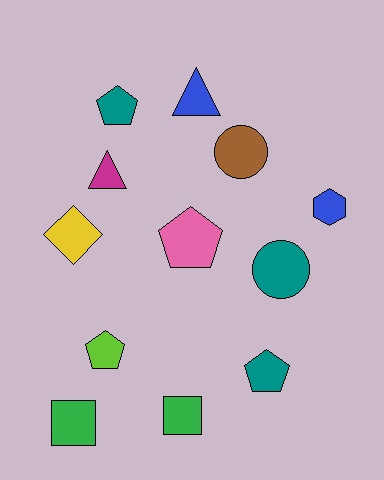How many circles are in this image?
There are 2 circles.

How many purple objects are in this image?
There are no purple objects.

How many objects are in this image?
There are 12 objects.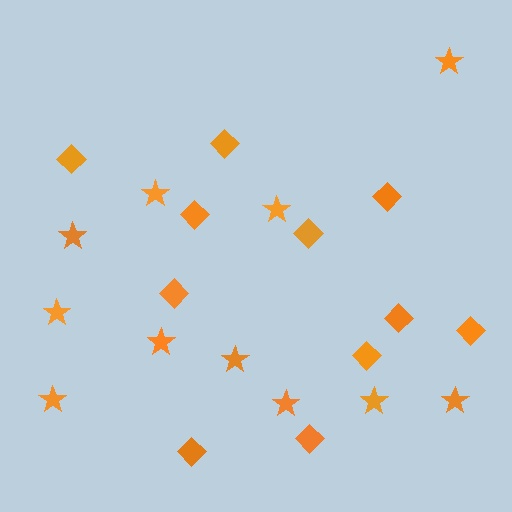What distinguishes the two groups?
There are 2 groups: one group of diamonds (11) and one group of stars (11).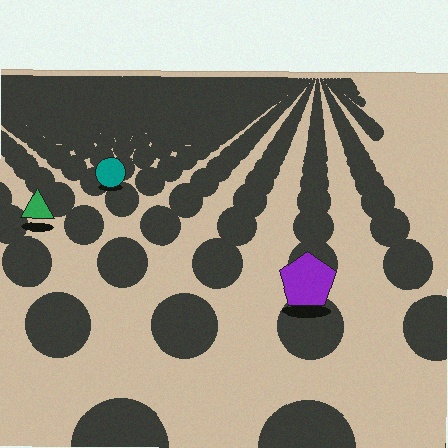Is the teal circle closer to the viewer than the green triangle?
No. The green triangle is closer — you can tell from the texture gradient: the ground texture is coarser near it.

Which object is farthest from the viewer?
The teal circle is farthest from the viewer. It appears smaller and the ground texture around it is denser.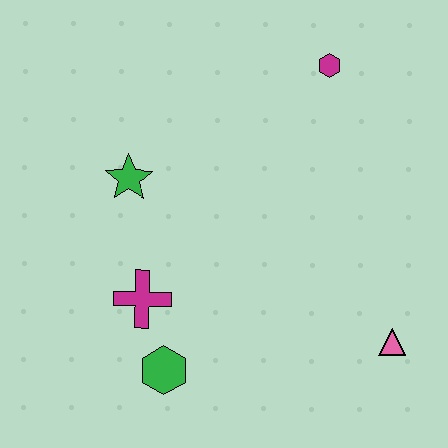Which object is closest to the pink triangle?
The green hexagon is closest to the pink triangle.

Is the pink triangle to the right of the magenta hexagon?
Yes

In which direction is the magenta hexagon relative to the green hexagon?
The magenta hexagon is above the green hexagon.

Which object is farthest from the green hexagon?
The magenta hexagon is farthest from the green hexagon.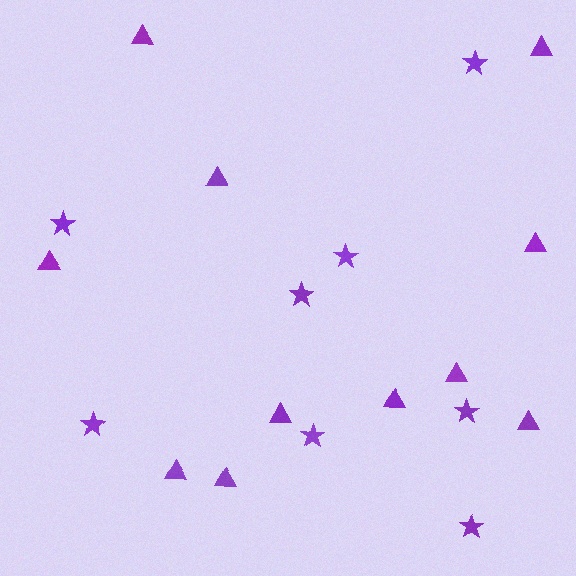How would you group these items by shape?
There are 2 groups: one group of stars (8) and one group of triangles (11).